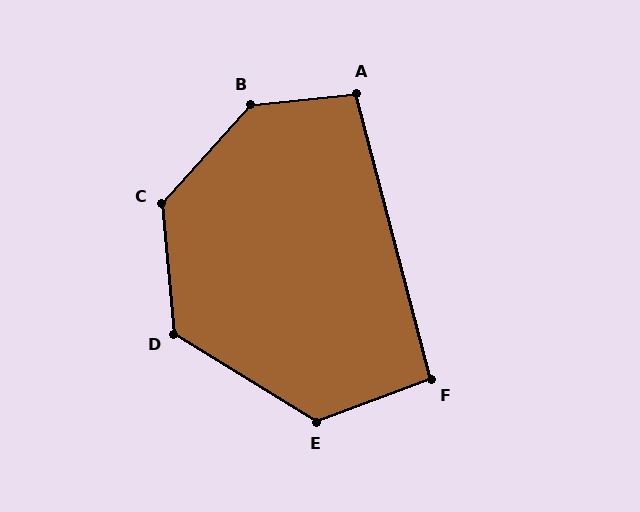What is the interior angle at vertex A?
Approximately 99 degrees (obtuse).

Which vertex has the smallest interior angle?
F, at approximately 96 degrees.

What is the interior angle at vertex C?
Approximately 133 degrees (obtuse).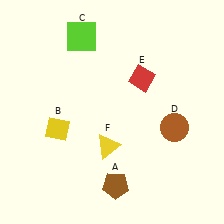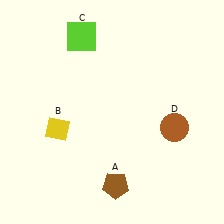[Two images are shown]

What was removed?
The yellow triangle (F), the red diamond (E) were removed in Image 2.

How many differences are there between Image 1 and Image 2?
There are 2 differences between the two images.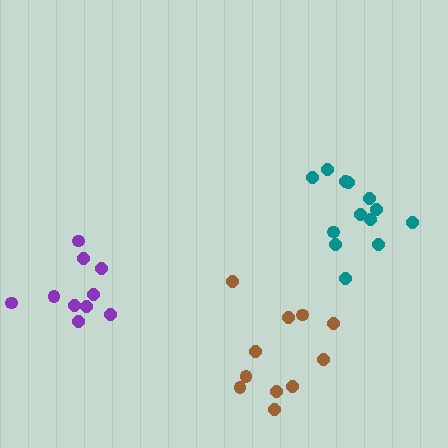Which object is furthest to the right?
The teal cluster is rightmost.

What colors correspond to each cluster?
The clusters are colored: purple, teal, brown.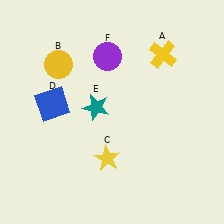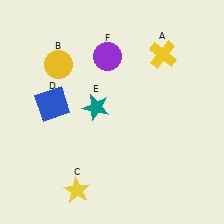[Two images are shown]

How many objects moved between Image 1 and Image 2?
1 object moved between the two images.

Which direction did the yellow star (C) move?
The yellow star (C) moved down.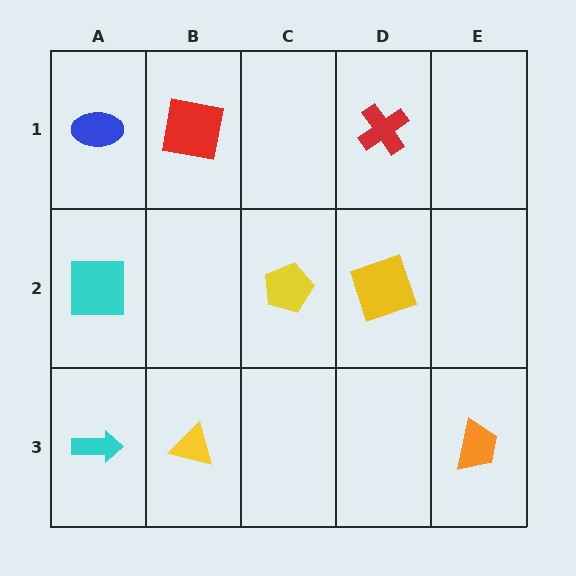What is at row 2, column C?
A yellow pentagon.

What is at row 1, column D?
A red cross.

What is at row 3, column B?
A yellow triangle.